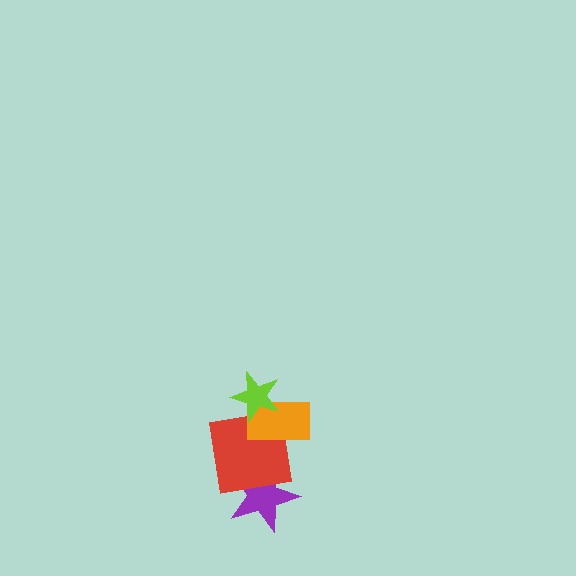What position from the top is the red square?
The red square is 3rd from the top.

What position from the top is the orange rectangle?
The orange rectangle is 2nd from the top.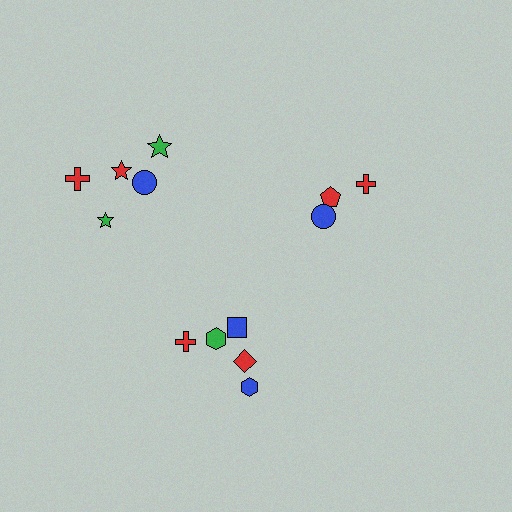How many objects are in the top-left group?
There are 5 objects.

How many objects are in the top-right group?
There are 3 objects.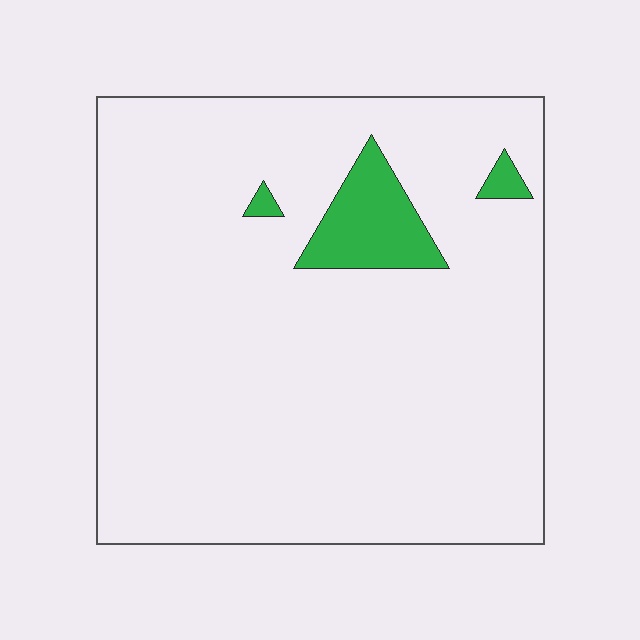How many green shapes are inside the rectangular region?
3.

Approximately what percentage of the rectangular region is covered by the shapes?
Approximately 5%.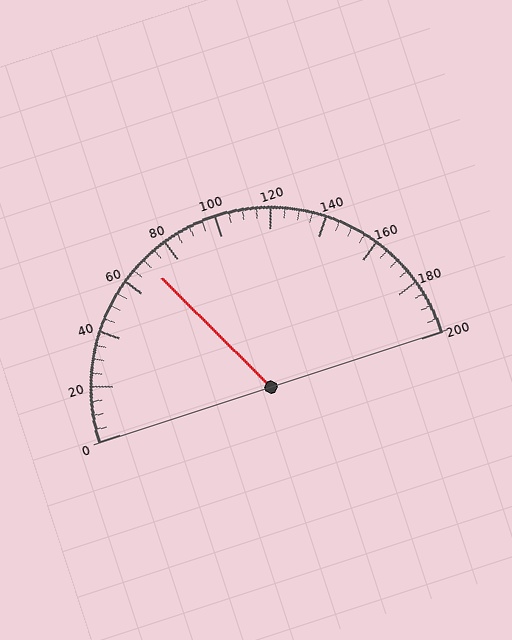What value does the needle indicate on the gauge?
The needle indicates approximately 70.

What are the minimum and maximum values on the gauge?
The gauge ranges from 0 to 200.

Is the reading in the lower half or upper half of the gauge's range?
The reading is in the lower half of the range (0 to 200).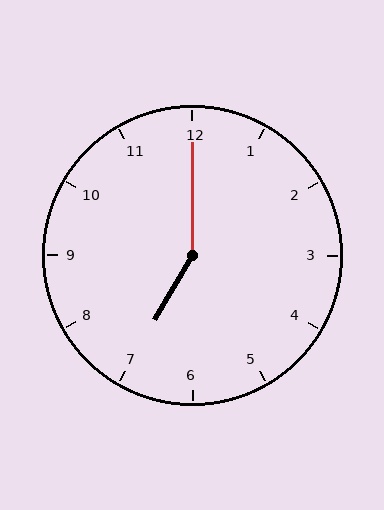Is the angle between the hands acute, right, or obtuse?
It is obtuse.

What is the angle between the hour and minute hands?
Approximately 150 degrees.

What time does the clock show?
7:00.